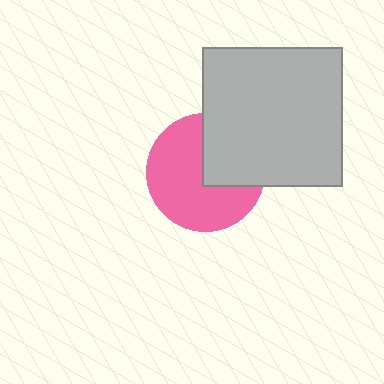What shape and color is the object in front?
The object in front is a light gray square.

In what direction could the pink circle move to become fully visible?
The pink circle could move toward the lower-left. That would shift it out from behind the light gray square entirely.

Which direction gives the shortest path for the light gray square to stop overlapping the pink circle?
Moving toward the upper-right gives the shortest separation.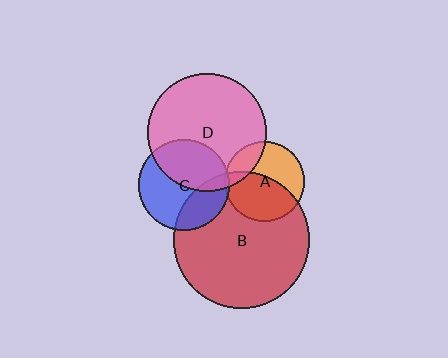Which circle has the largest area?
Circle B (red).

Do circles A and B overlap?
Yes.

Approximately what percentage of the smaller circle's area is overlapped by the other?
Approximately 50%.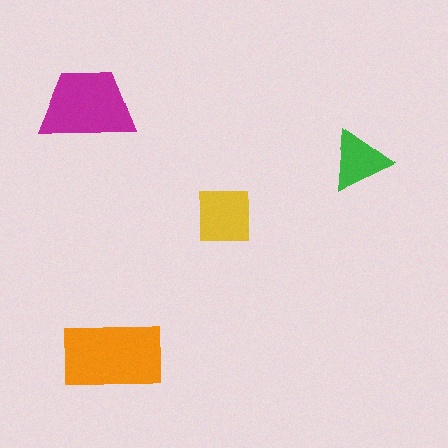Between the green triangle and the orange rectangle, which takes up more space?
The orange rectangle.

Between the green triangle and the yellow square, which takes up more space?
The yellow square.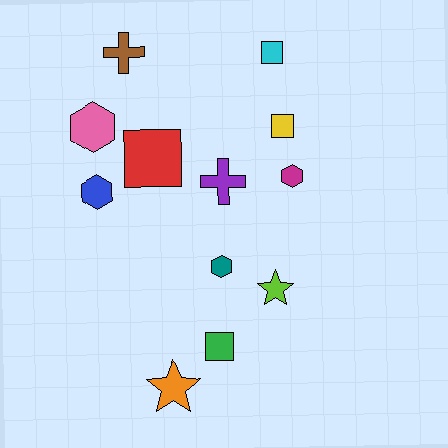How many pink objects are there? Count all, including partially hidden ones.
There is 1 pink object.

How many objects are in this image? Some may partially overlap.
There are 12 objects.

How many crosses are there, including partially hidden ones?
There are 2 crosses.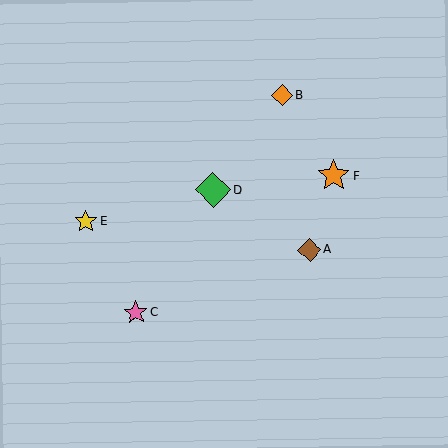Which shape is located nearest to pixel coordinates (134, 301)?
The pink star (labeled C) at (136, 313) is nearest to that location.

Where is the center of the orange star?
The center of the orange star is at (334, 176).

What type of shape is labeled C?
Shape C is a pink star.